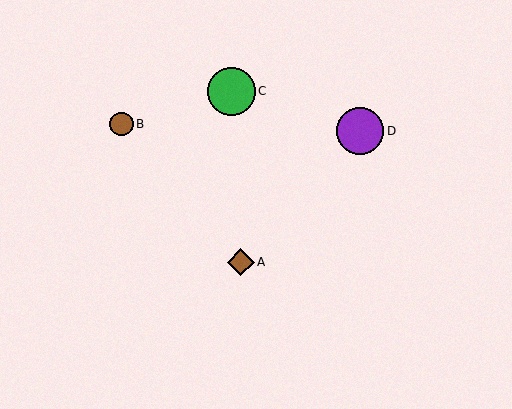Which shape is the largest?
The green circle (labeled C) is the largest.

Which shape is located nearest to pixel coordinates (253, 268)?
The brown diamond (labeled A) at (241, 262) is nearest to that location.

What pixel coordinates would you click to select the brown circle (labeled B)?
Click at (121, 124) to select the brown circle B.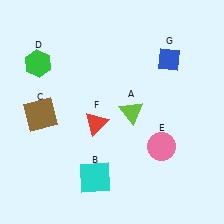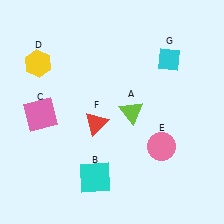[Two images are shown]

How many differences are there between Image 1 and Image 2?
There are 3 differences between the two images.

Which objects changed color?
C changed from brown to pink. D changed from green to yellow. G changed from blue to cyan.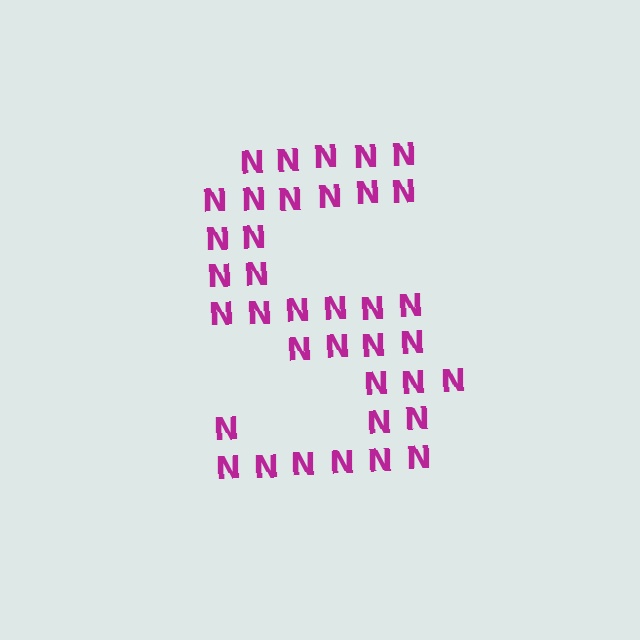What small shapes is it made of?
It is made of small letter N's.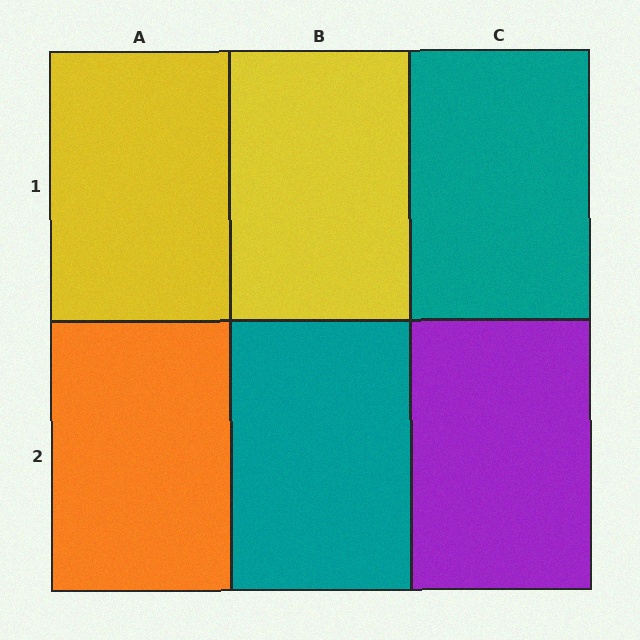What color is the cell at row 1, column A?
Yellow.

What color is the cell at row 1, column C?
Teal.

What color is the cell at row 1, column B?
Yellow.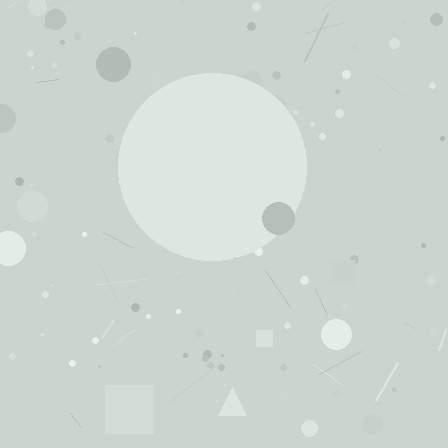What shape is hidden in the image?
A circle is hidden in the image.